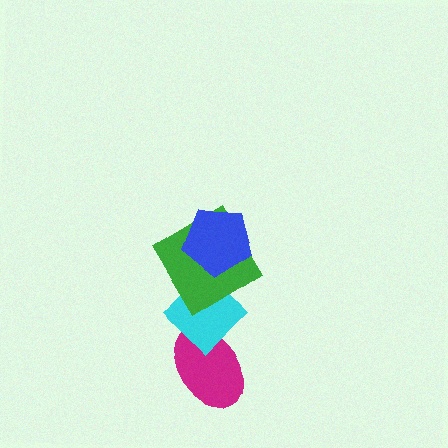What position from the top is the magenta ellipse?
The magenta ellipse is 4th from the top.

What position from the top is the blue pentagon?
The blue pentagon is 1st from the top.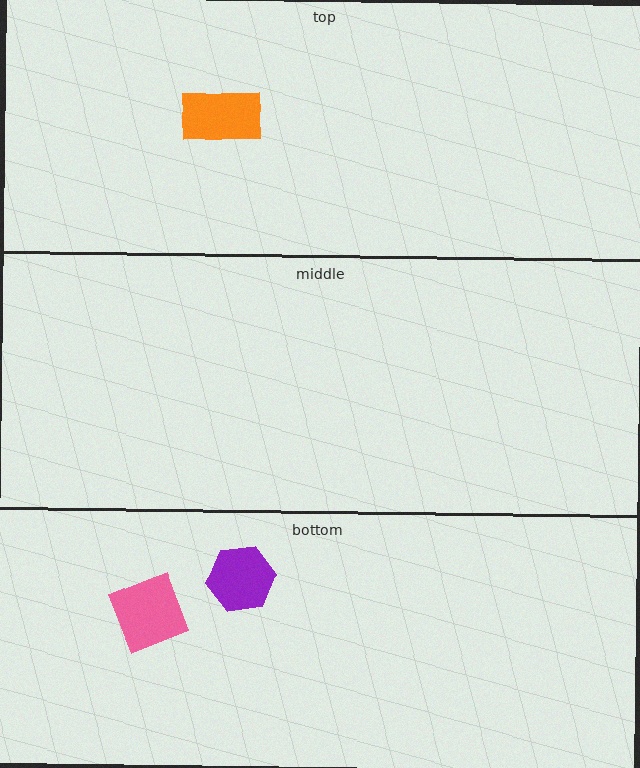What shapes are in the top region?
The orange rectangle.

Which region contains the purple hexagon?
The bottom region.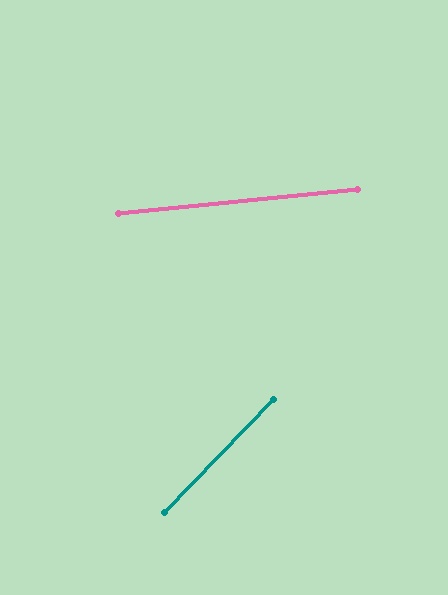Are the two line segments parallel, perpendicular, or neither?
Neither parallel nor perpendicular — they differ by about 41°.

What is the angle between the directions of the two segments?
Approximately 41 degrees.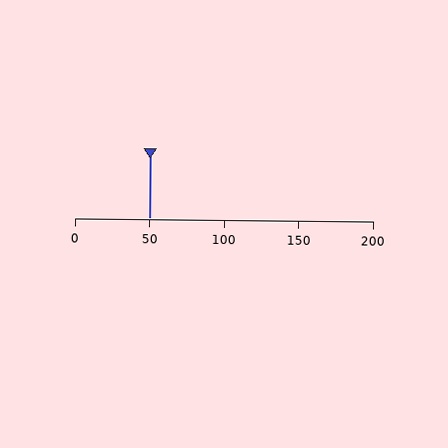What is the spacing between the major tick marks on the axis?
The major ticks are spaced 50 apart.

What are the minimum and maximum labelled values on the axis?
The axis runs from 0 to 200.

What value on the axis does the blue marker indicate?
The marker indicates approximately 50.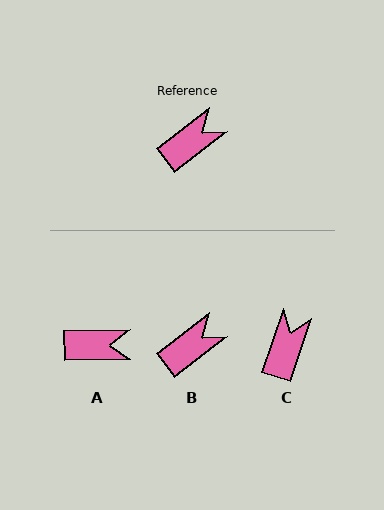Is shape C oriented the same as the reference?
No, it is off by about 34 degrees.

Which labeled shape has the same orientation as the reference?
B.